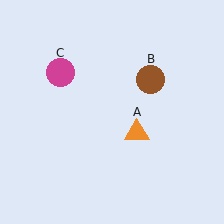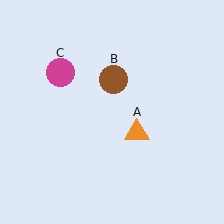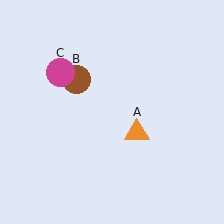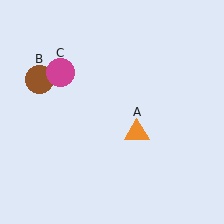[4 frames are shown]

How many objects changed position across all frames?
1 object changed position: brown circle (object B).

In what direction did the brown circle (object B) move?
The brown circle (object B) moved left.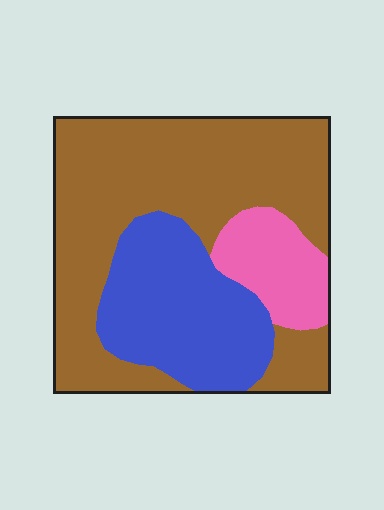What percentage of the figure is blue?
Blue takes up about one quarter (1/4) of the figure.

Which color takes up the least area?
Pink, at roughly 15%.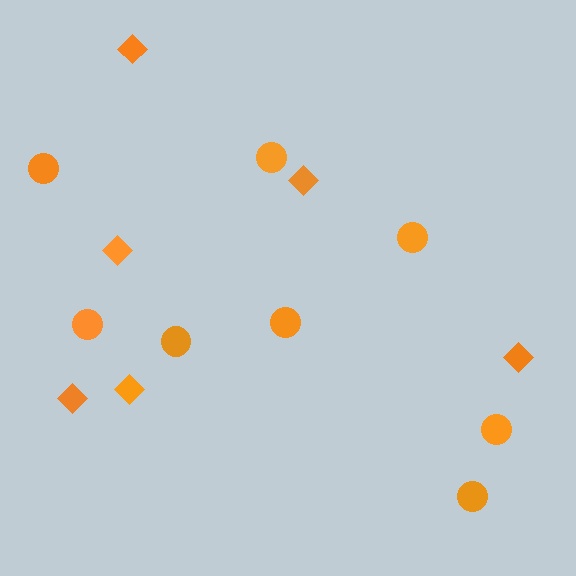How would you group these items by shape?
There are 2 groups: one group of circles (8) and one group of diamonds (6).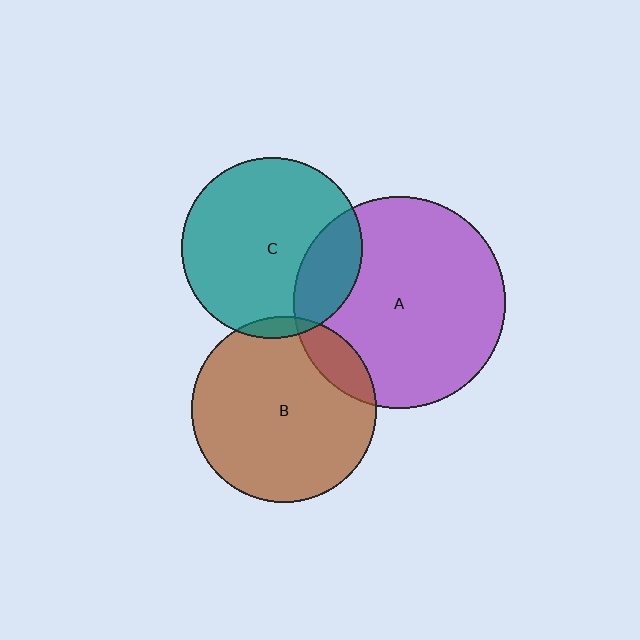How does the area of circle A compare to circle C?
Approximately 1.4 times.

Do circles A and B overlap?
Yes.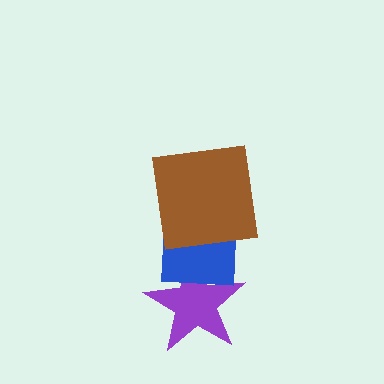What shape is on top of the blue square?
The brown square is on top of the blue square.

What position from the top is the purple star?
The purple star is 3rd from the top.